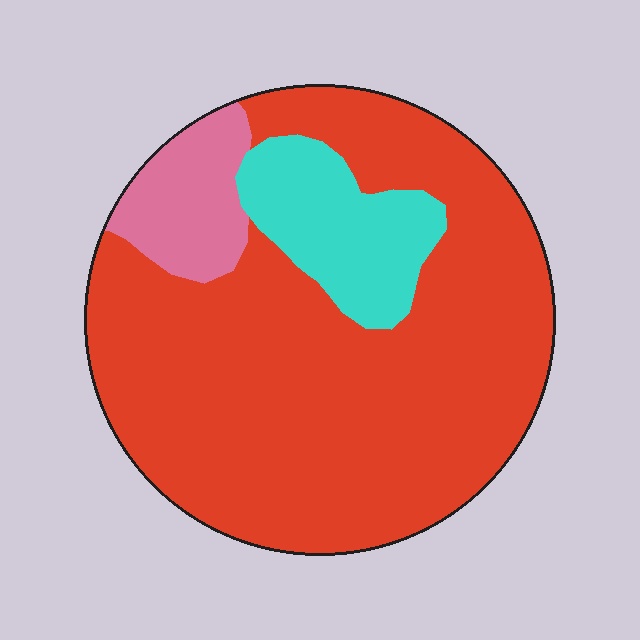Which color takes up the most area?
Red, at roughly 75%.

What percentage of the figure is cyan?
Cyan takes up less than a quarter of the figure.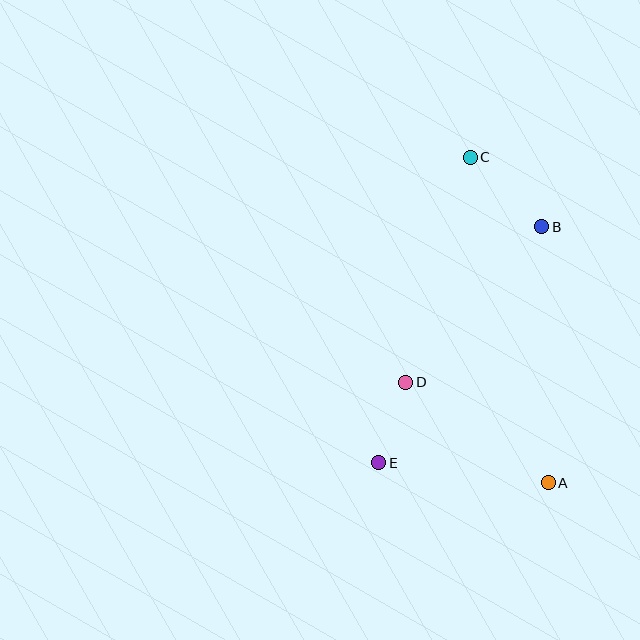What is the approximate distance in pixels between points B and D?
The distance between B and D is approximately 207 pixels.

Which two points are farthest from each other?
Points A and C are farthest from each other.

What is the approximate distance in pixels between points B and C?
The distance between B and C is approximately 100 pixels.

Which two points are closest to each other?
Points D and E are closest to each other.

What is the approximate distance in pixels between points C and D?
The distance between C and D is approximately 234 pixels.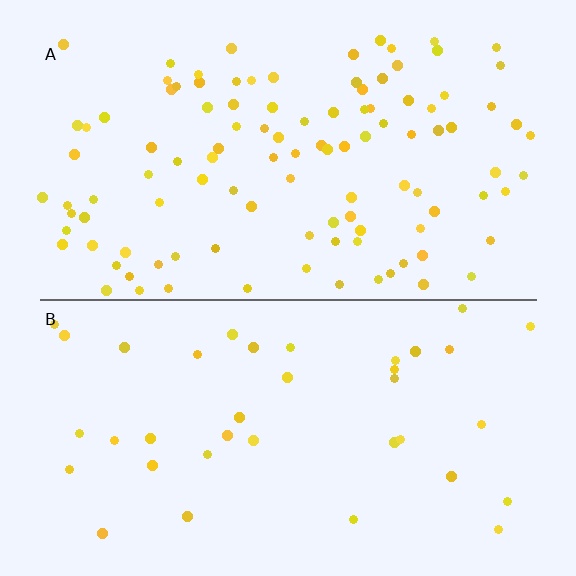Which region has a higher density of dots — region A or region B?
A (the top).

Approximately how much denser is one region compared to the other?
Approximately 2.9× — region A over region B.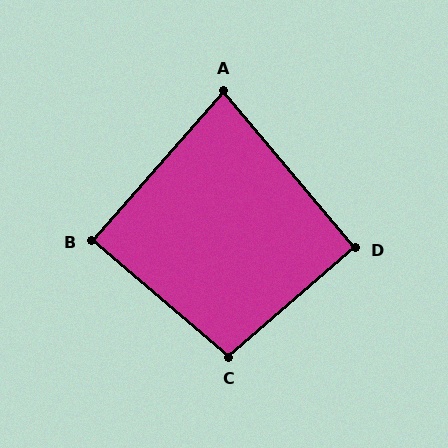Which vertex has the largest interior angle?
C, at approximately 99 degrees.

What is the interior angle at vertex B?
Approximately 89 degrees (approximately right).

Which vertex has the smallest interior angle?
A, at approximately 81 degrees.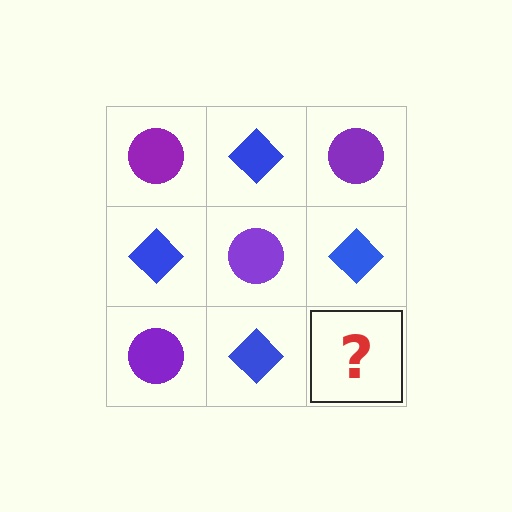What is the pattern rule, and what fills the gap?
The rule is that it alternates purple circle and blue diamond in a checkerboard pattern. The gap should be filled with a purple circle.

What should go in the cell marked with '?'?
The missing cell should contain a purple circle.